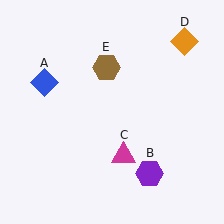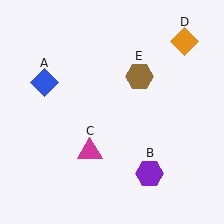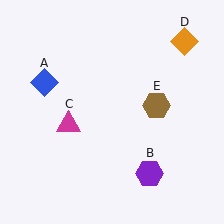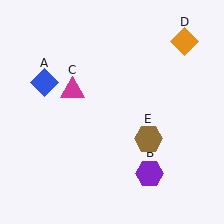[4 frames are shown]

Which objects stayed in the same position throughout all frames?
Blue diamond (object A) and purple hexagon (object B) and orange diamond (object D) remained stationary.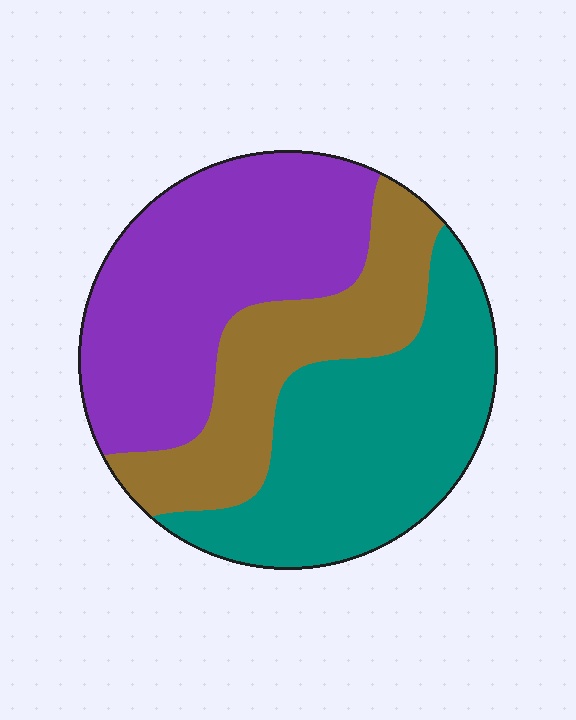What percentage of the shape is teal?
Teal takes up between a quarter and a half of the shape.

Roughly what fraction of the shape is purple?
Purple takes up between a quarter and a half of the shape.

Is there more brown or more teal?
Teal.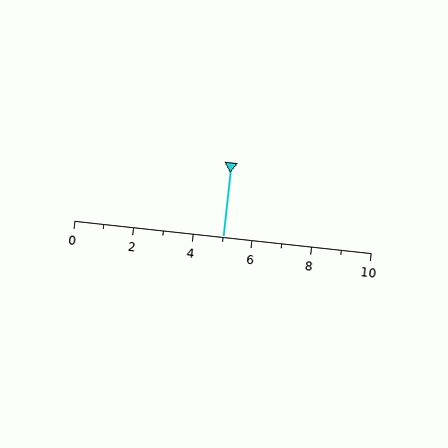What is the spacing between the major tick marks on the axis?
The major ticks are spaced 2 apart.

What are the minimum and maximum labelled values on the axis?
The axis runs from 0 to 10.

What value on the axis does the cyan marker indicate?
The marker indicates approximately 5.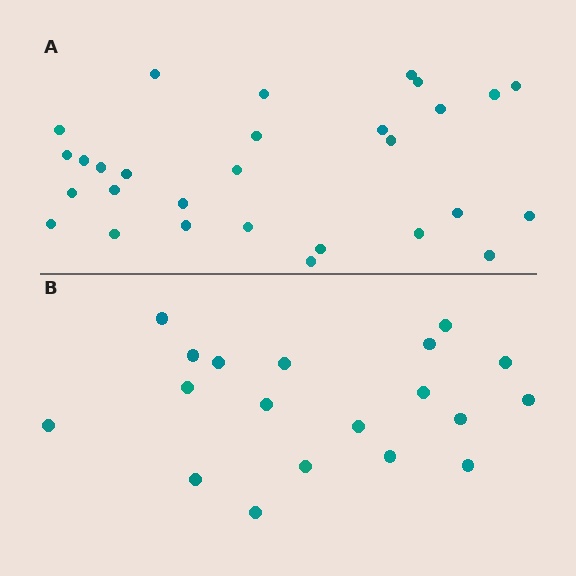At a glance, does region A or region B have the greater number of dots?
Region A (the top region) has more dots.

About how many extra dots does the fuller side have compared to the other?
Region A has roughly 10 or so more dots than region B.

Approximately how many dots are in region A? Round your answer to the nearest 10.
About 30 dots. (The exact count is 29, which rounds to 30.)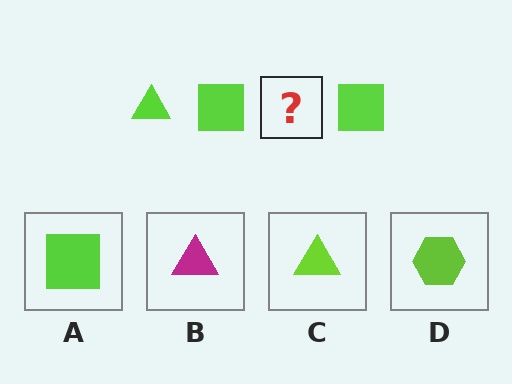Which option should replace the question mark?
Option C.